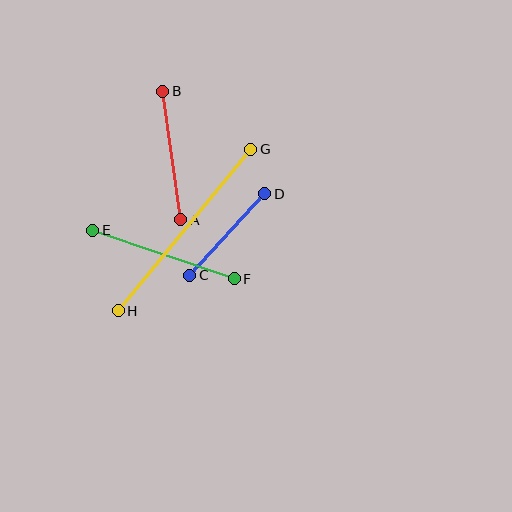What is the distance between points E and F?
The distance is approximately 149 pixels.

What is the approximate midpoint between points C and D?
The midpoint is at approximately (227, 235) pixels.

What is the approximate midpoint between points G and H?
The midpoint is at approximately (185, 230) pixels.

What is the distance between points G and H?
The distance is approximately 209 pixels.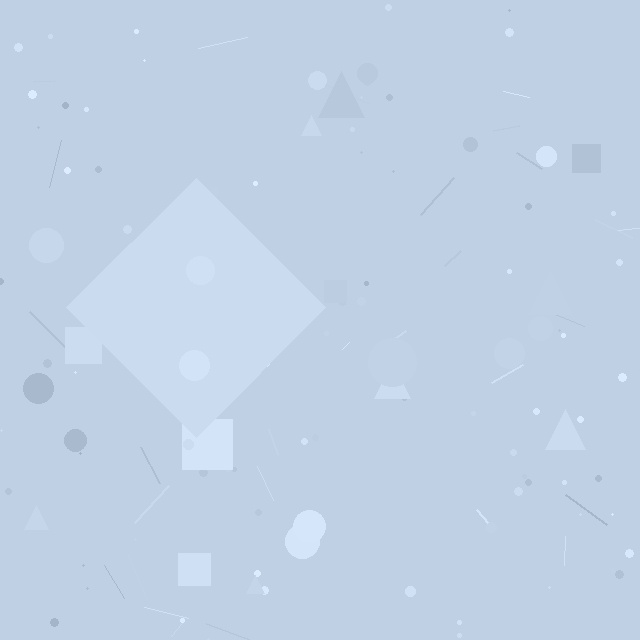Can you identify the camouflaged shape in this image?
The camouflaged shape is a diamond.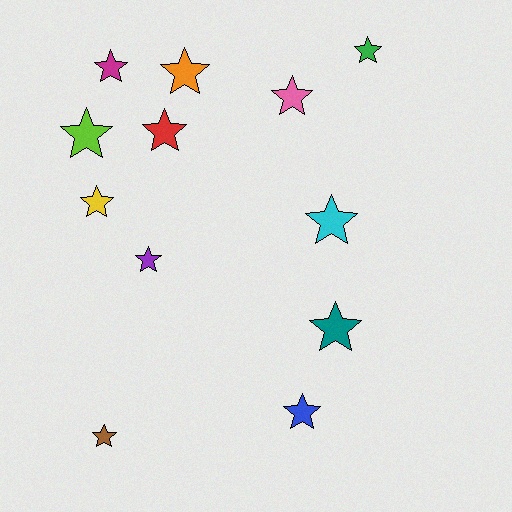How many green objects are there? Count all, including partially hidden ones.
There is 1 green object.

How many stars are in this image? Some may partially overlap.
There are 12 stars.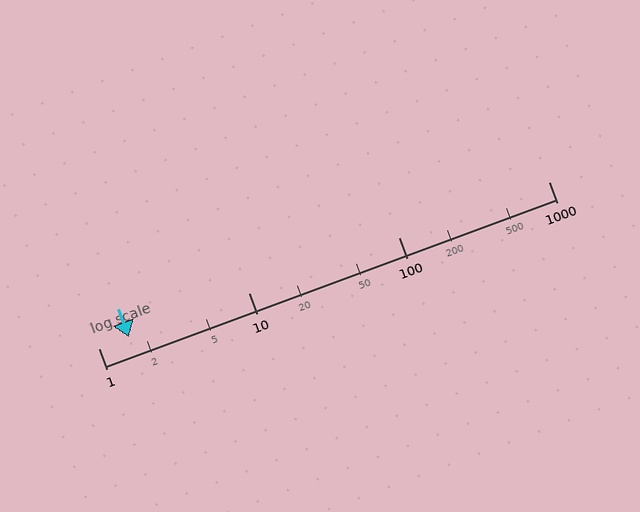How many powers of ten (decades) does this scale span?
The scale spans 3 decades, from 1 to 1000.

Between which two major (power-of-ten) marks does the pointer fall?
The pointer is between 1 and 10.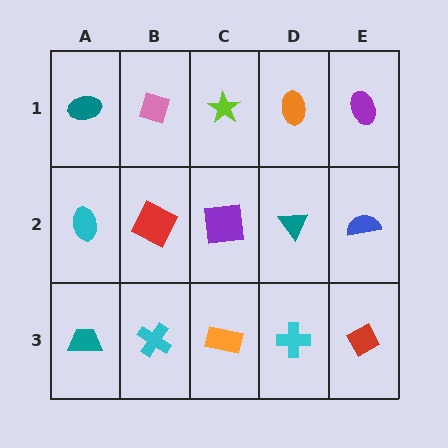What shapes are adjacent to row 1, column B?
A red square (row 2, column B), a teal ellipse (row 1, column A), a lime star (row 1, column C).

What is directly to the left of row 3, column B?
A teal trapezoid.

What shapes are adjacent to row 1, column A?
A cyan ellipse (row 2, column A), a pink diamond (row 1, column B).